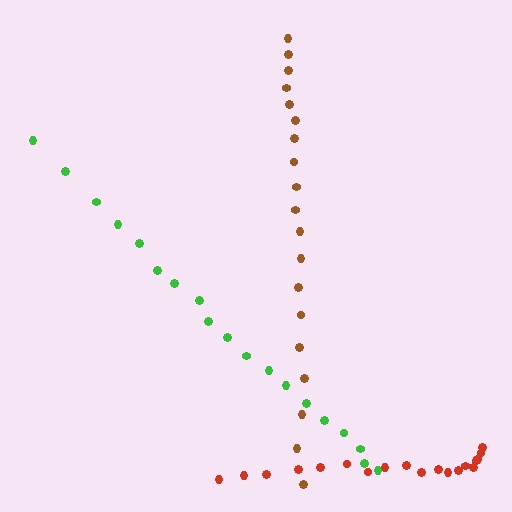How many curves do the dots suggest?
There are 3 distinct paths.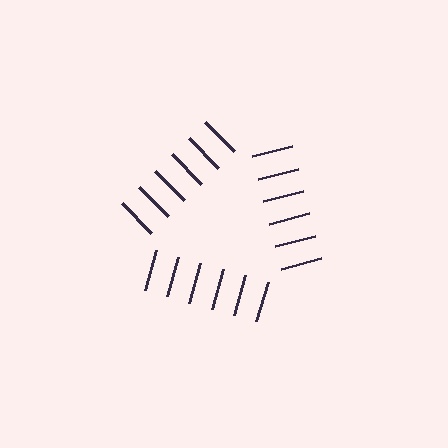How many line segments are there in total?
18 — 6 along each of the 3 edges.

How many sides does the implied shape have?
3 sides — the line-ends trace a triangle.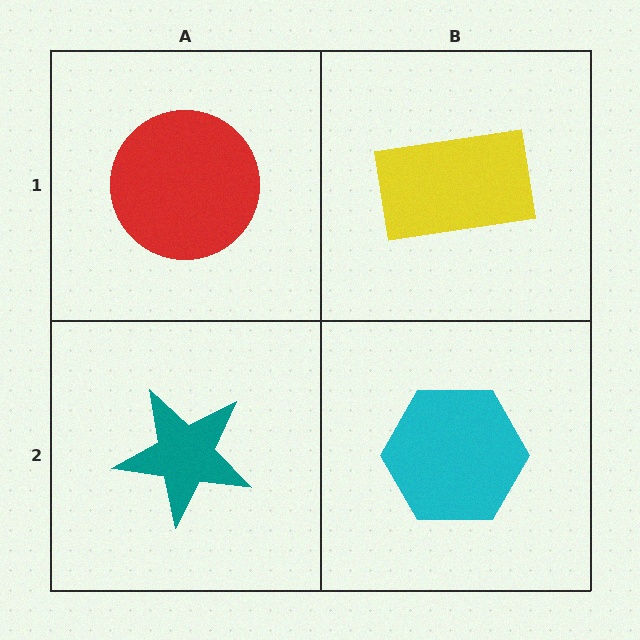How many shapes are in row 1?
2 shapes.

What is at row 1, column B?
A yellow rectangle.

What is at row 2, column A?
A teal star.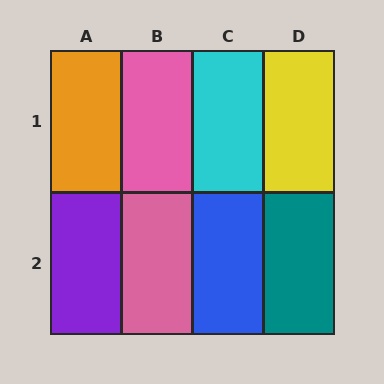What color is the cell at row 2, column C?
Blue.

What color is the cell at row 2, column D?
Teal.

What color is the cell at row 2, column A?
Purple.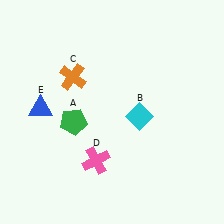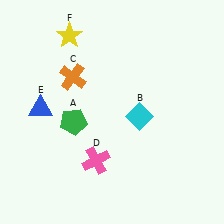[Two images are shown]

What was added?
A yellow star (F) was added in Image 2.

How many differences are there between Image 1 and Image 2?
There is 1 difference between the two images.